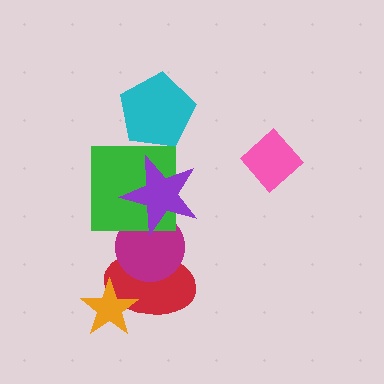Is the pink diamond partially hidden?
No, no other shape covers it.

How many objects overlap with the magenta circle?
3 objects overlap with the magenta circle.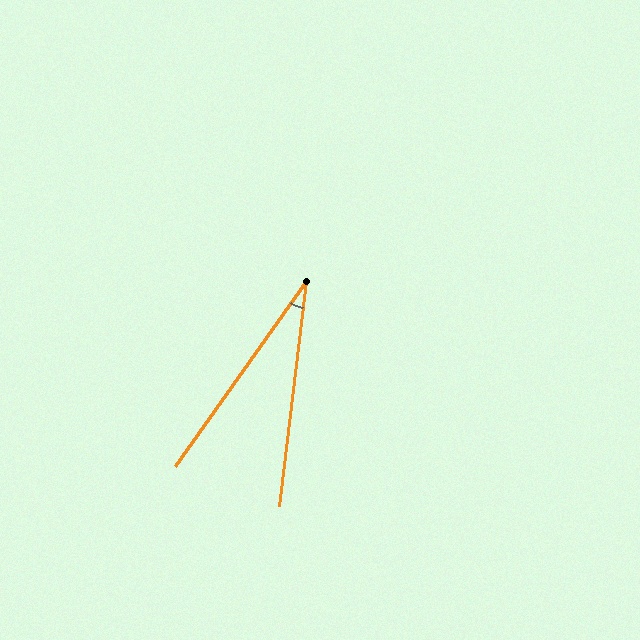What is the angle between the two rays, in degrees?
Approximately 29 degrees.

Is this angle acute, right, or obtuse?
It is acute.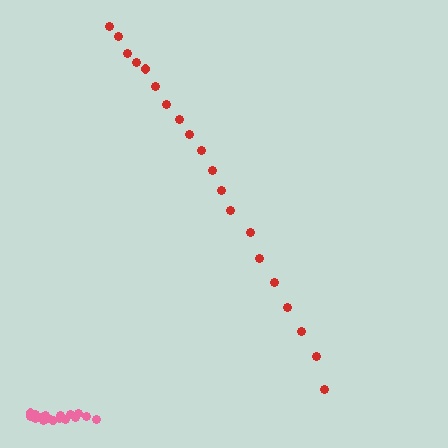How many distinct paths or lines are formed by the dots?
There are 2 distinct paths.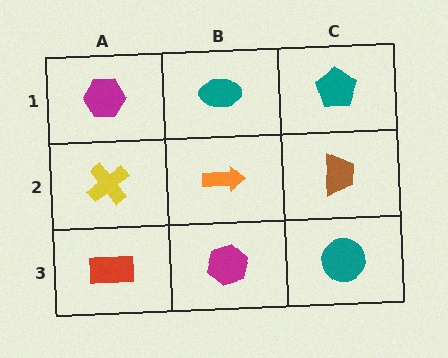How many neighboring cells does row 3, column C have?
2.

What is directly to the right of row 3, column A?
A magenta hexagon.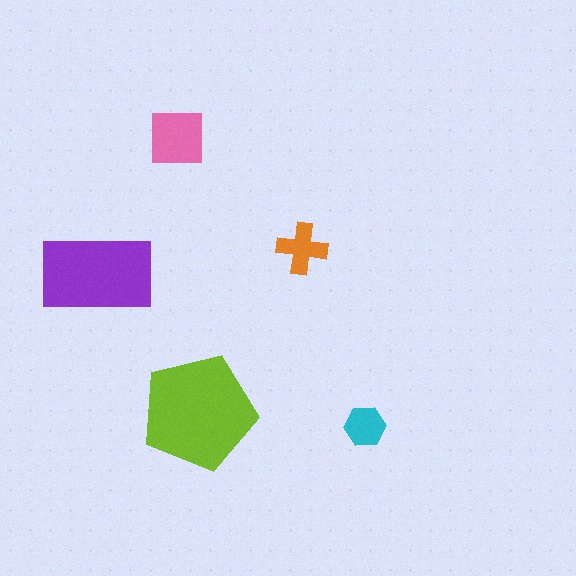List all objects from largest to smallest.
The lime pentagon, the purple rectangle, the pink square, the orange cross, the cyan hexagon.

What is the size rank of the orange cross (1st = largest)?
4th.